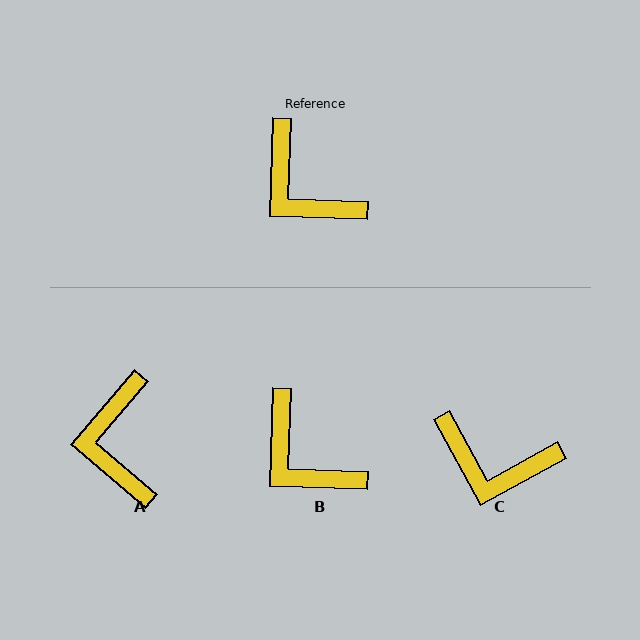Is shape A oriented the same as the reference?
No, it is off by about 39 degrees.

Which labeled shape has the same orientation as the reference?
B.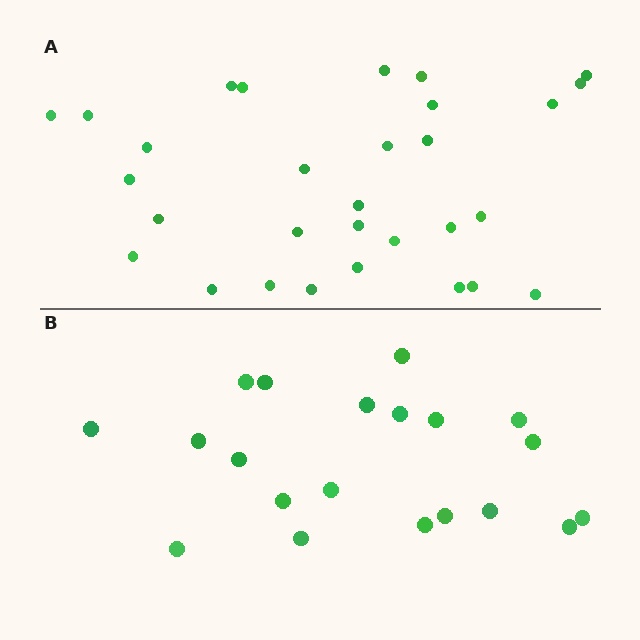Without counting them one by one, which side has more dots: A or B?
Region A (the top region) has more dots.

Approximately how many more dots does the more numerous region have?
Region A has roughly 10 or so more dots than region B.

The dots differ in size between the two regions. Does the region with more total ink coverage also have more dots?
No. Region B has more total ink coverage because its dots are larger, but region A actually contains more individual dots. Total area can be misleading — the number of items is what matters here.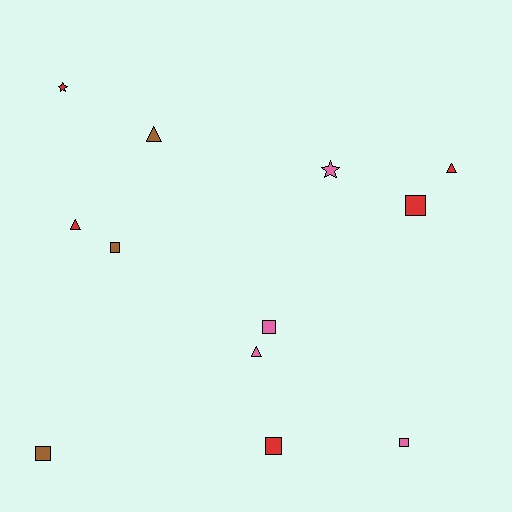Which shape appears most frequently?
Square, with 6 objects.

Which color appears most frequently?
Red, with 5 objects.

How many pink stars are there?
There is 1 pink star.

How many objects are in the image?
There are 12 objects.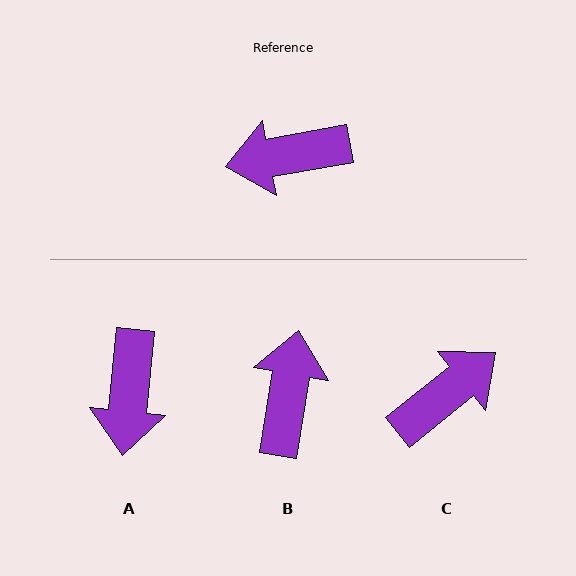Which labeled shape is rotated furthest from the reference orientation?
C, about 151 degrees away.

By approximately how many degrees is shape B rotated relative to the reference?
Approximately 110 degrees clockwise.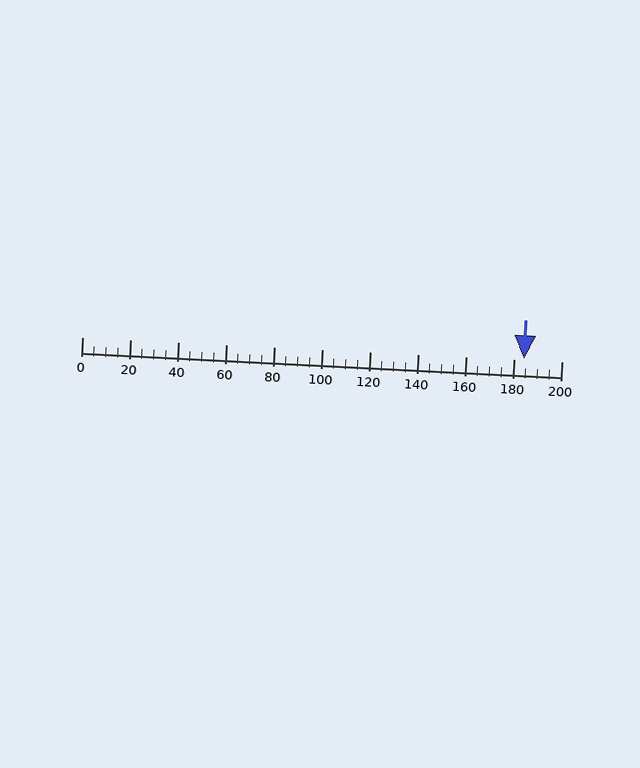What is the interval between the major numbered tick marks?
The major tick marks are spaced 20 units apart.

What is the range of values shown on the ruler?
The ruler shows values from 0 to 200.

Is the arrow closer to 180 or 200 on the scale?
The arrow is closer to 180.